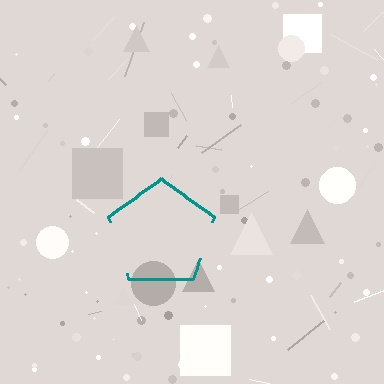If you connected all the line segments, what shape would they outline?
They would outline a pentagon.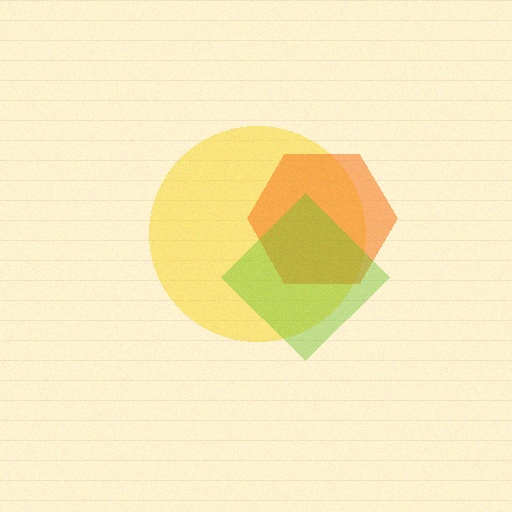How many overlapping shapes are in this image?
There are 3 overlapping shapes in the image.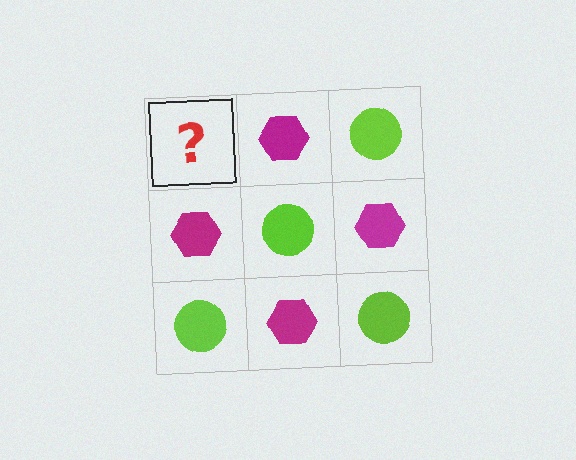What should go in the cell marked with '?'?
The missing cell should contain a lime circle.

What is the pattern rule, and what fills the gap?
The rule is that it alternates lime circle and magenta hexagon in a checkerboard pattern. The gap should be filled with a lime circle.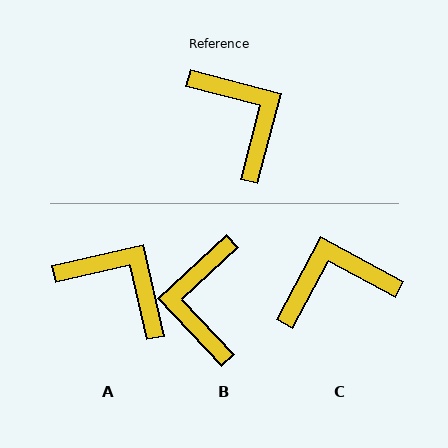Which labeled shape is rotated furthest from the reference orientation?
B, about 148 degrees away.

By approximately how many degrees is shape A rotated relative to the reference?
Approximately 27 degrees counter-clockwise.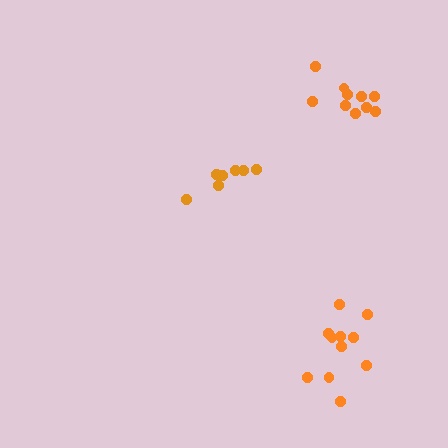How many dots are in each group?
Group 1: 11 dots, Group 2: 7 dots, Group 3: 10 dots (28 total).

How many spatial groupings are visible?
There are 3 spatial groupings.